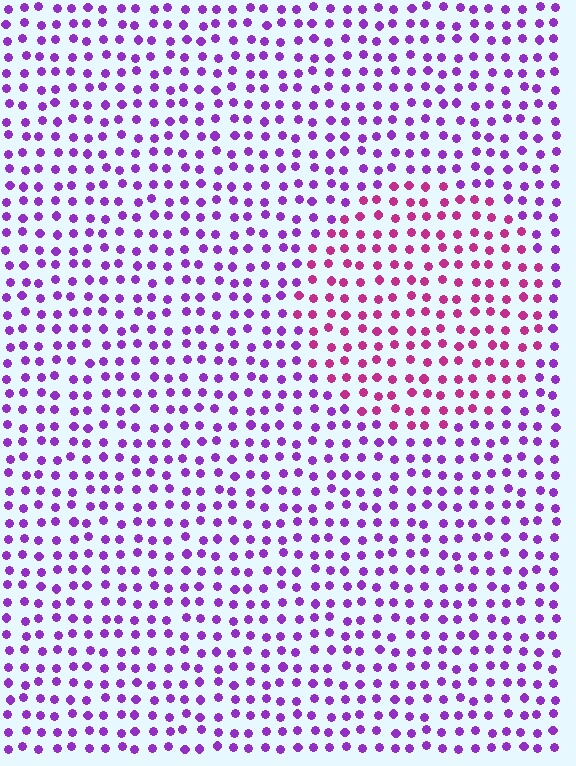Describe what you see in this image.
The image is filled with small purple elements in a uniform arrangement. A circle-shaped region is visible where the elements are tinted to a slightly different hue, forming a subtle color boundary.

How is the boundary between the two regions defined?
The boundary is defined purely by a slight shift in hue (about 41 degrees). Spacing, size, and orientation are identical on both sides.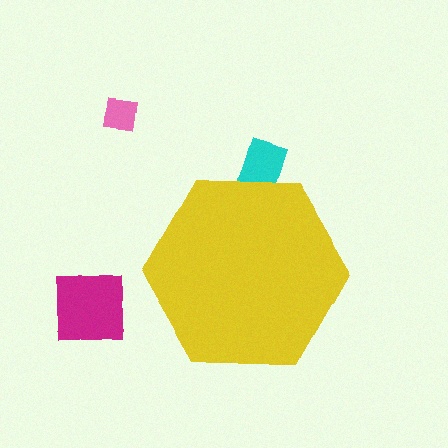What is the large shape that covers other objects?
A yellow hexagon.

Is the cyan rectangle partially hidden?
Yes, the cyan rectangle is partially hidden behind the yellow hexagon.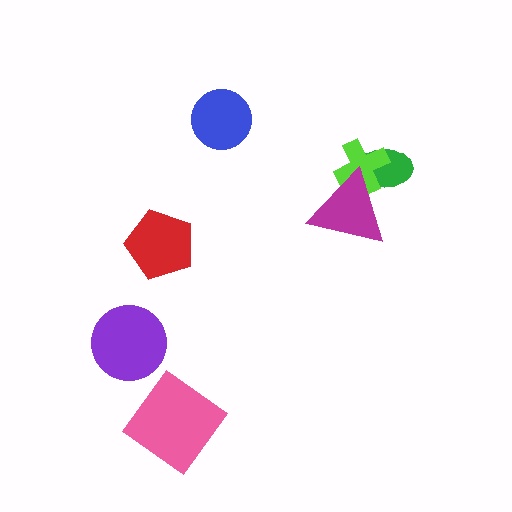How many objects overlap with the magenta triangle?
2 objects overlap with the magenta triangle.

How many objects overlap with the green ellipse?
2 objects overlap with the green ellipse.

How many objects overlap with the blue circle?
0 objects overlap with the blue circle.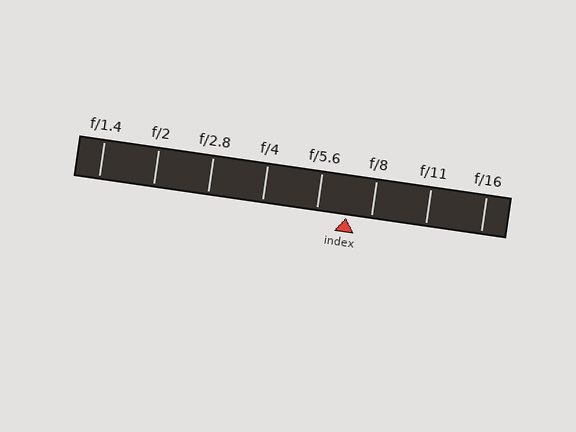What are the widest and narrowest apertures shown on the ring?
The widest aperture shown is f/1.4 and the narrowest is f/16.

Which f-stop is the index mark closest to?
The index mark is closest to f/8.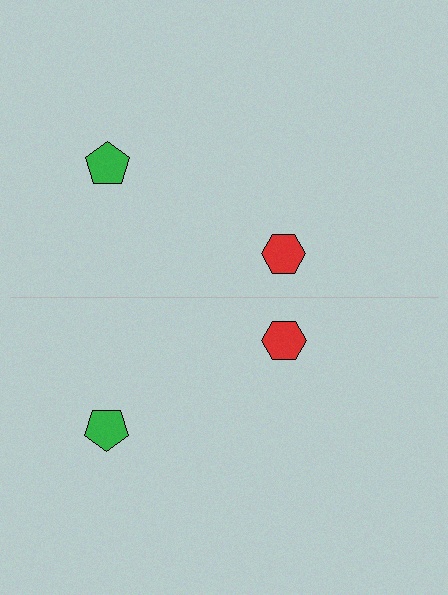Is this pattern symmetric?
Yes, this pattern has bilateral (reflection) symmetry.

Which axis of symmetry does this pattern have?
The pattern has a horizontal axis of symmetry running through the center of the image.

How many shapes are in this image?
There are 4 shapes in this image.